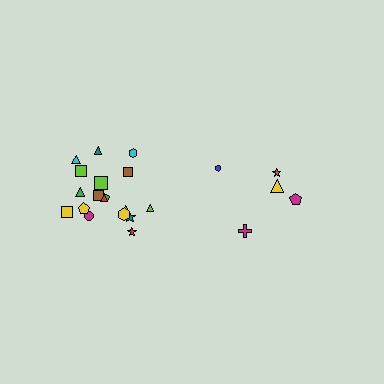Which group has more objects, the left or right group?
The left group.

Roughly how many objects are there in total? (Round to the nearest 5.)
Roughly 25 objects in total.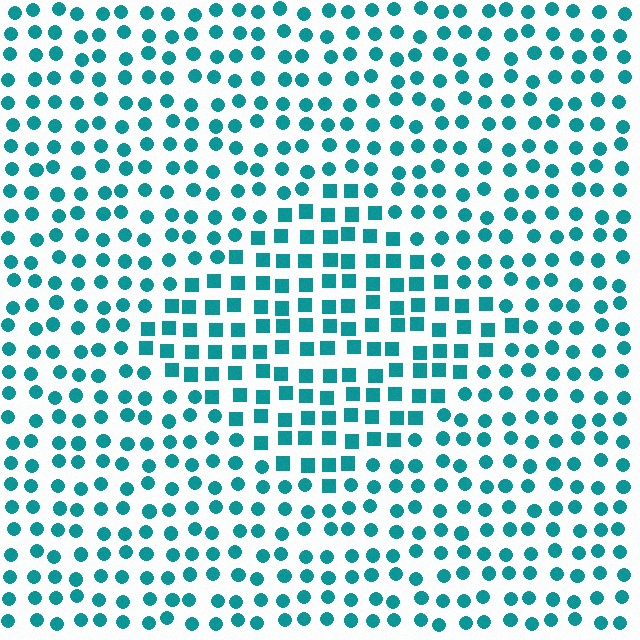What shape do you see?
I see a diamond.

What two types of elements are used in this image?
The image uses squares inside the diamond region and circles outside it.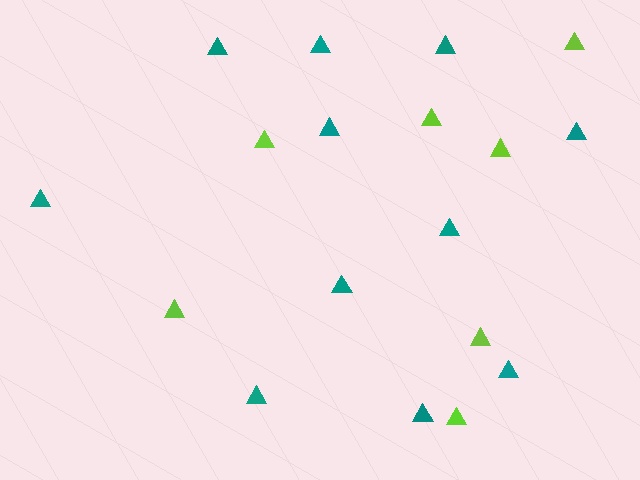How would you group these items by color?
There are 2 groups: one group of teal triangles (11) and one group of lime triangles (7).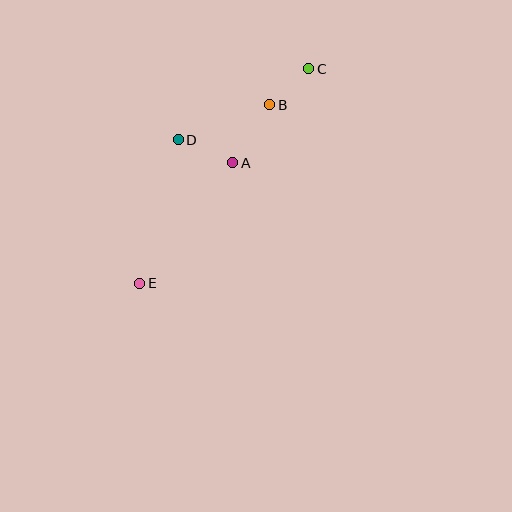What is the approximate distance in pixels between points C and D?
The distance between C and D is approximately 149 pixels.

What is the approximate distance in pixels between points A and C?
The distance between A and C is approximately 121 pixels.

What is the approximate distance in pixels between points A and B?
The distance between A and B is approximately 69 pixels.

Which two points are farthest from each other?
Points C and E are farthest from each other.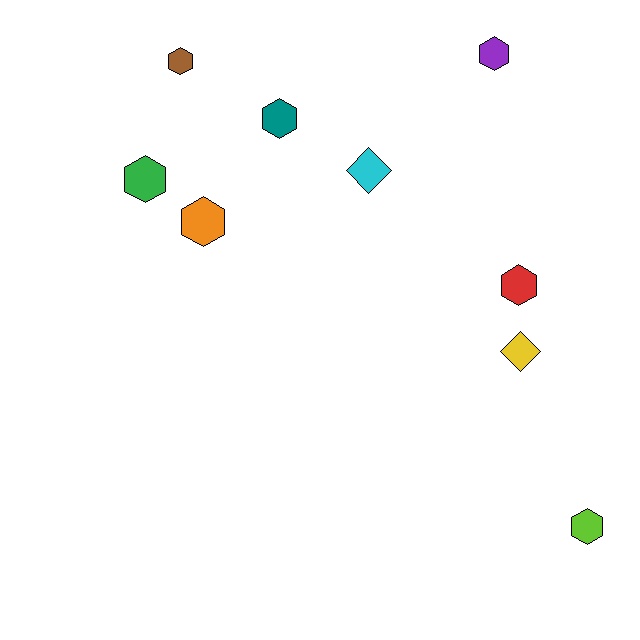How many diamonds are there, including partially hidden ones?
There are 2 diamonds.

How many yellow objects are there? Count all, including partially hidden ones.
There is 1 yellow object.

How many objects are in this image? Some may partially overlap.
There are 9 objects.